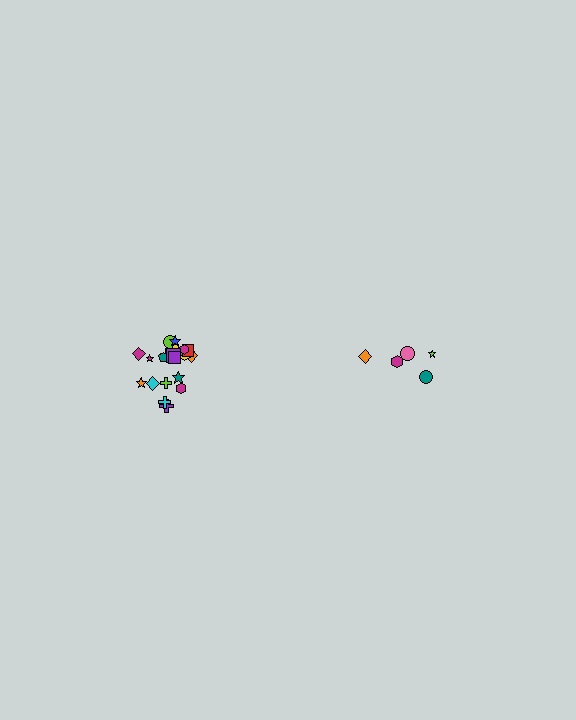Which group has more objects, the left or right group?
The left group.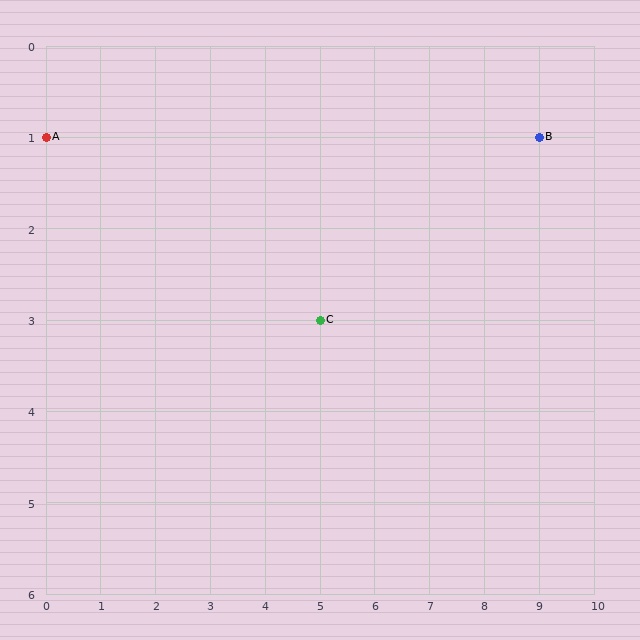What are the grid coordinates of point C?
Point C is at grid coordinates (5, 3).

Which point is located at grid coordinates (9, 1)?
Point B is at (9, 1).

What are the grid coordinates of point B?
Point B is at grid coordinates (9, 1).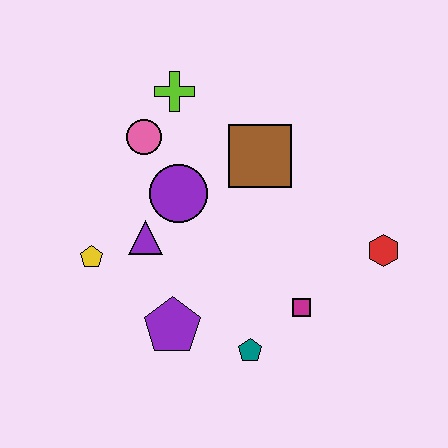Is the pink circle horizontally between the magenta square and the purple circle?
No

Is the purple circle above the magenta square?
Yes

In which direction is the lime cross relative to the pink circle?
The lime cross is above the pink circle.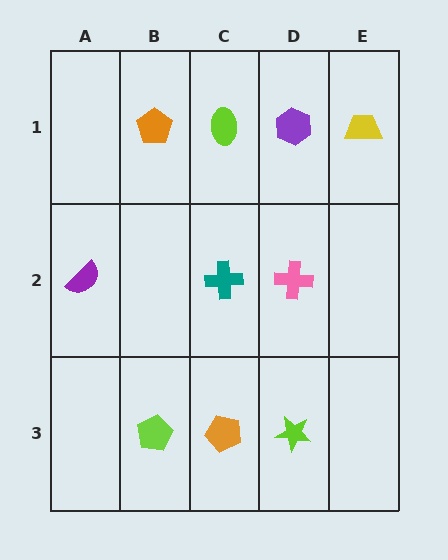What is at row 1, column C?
A lime ellipse.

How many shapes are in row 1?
4 shapes.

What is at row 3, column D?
A lime star.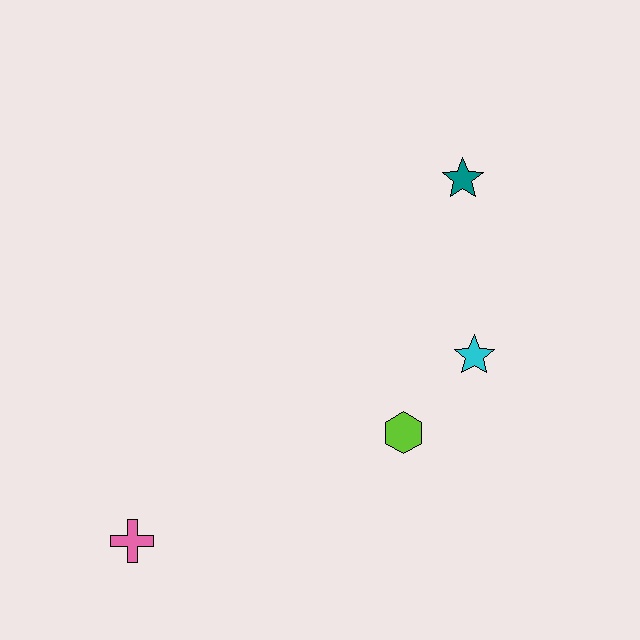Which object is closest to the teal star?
The cyan star is closest to the teal star.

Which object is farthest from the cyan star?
The pink cross is farthest from the cyan star.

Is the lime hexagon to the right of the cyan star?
No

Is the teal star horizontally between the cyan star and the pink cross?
Yes